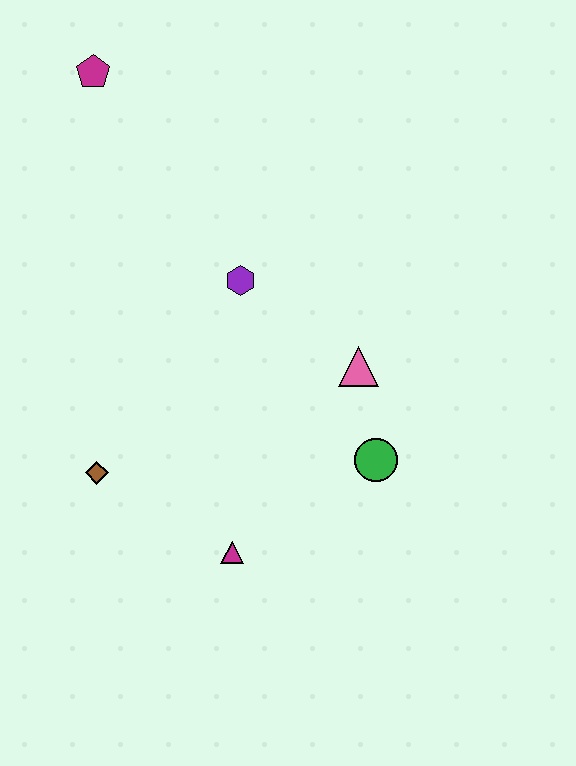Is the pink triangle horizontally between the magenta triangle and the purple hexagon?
No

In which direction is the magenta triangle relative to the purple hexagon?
The magenta triangle is below the purple hexagon.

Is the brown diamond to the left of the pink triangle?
Yes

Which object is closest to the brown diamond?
The magenta triangle is closest to the brown diamond.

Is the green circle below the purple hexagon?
Yes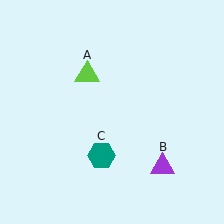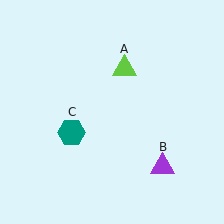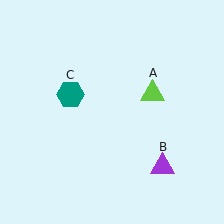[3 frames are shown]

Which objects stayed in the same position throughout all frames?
Purple triangle (object B) remained stationary.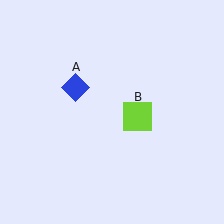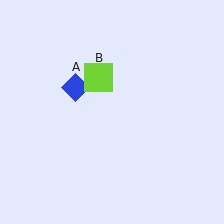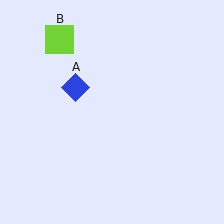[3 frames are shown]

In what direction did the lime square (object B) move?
The lime square (object B) moved up and to the left.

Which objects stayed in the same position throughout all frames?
Blue diamond (object A) remained stationary.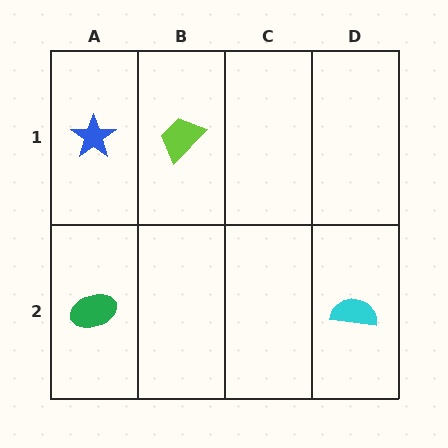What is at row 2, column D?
A cyan semicircle.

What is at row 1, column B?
A lime trapezoid.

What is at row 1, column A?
A blue star.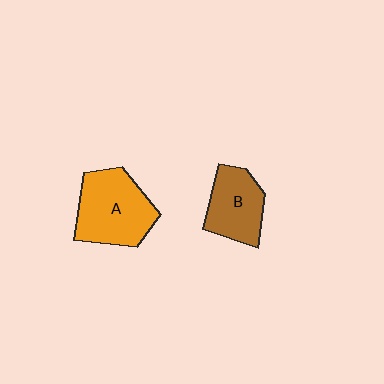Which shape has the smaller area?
Shape B (brown).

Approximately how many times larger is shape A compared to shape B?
Approximately 1.4 times.